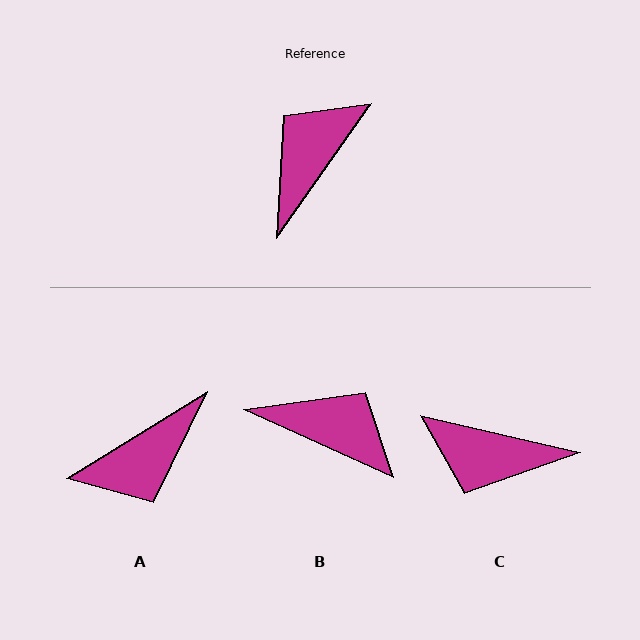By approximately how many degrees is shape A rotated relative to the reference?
Approximately 157 degrees counter-clockwise.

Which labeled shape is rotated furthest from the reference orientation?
A, about 157 degrees away.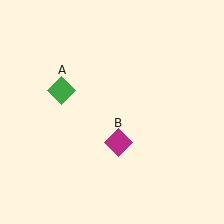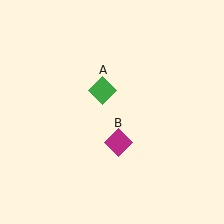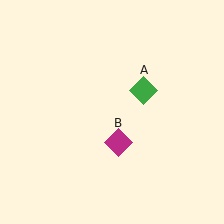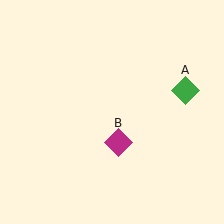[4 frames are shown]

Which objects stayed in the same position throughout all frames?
Magenta diamond (object B) remained stationary.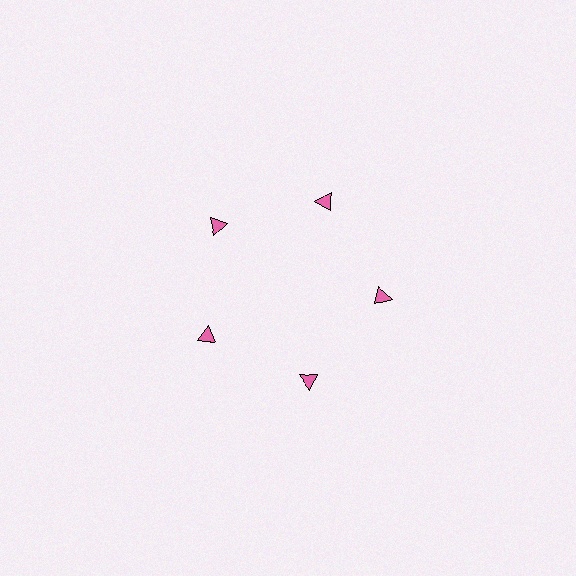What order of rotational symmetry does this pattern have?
This pattern has 5-fold rotational symmetry.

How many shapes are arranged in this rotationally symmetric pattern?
There are 5 shapes, arranged in 5 groups of 1.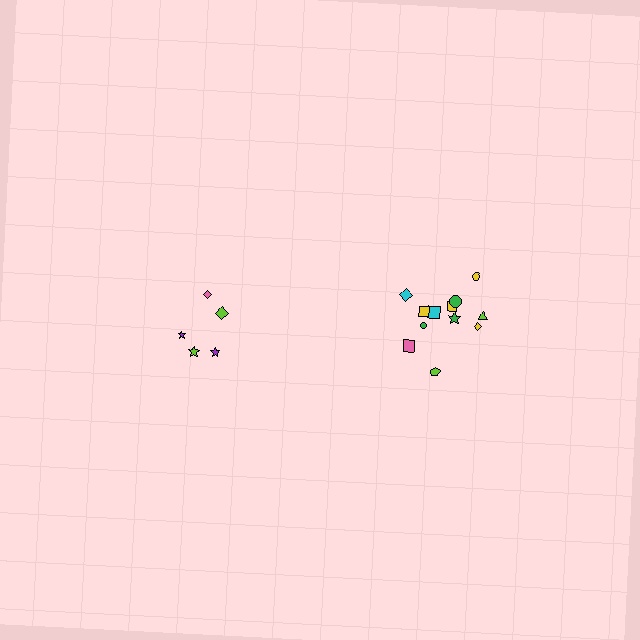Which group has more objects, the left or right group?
The right group.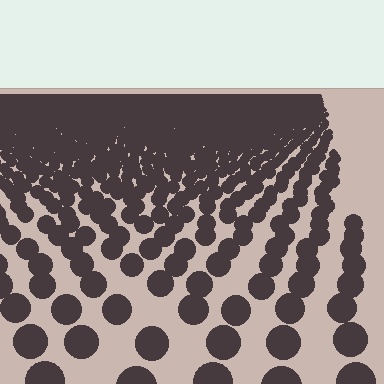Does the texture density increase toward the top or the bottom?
Density increases toward the top.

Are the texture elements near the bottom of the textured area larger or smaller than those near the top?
Larger. Near the bottom, elements are closer to the viewer and appear at a bigger on-screen size.